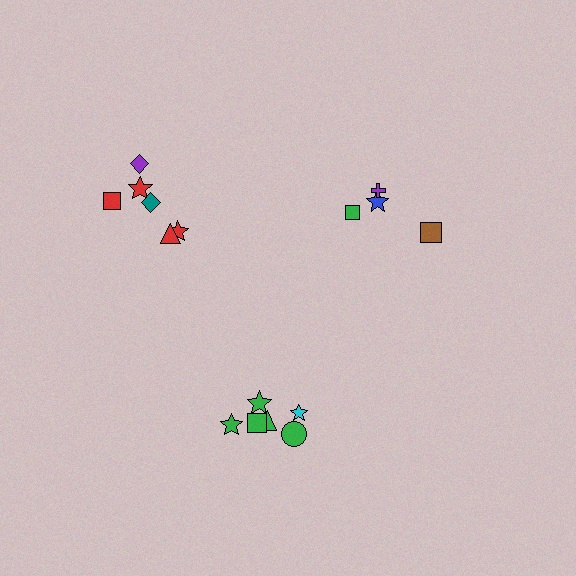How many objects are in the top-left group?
There are 6 objects.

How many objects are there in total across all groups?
There are 16 objects.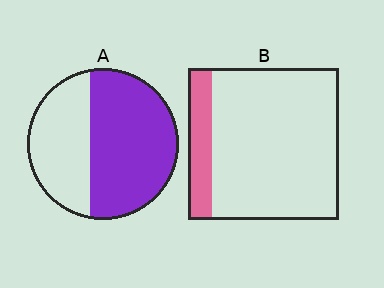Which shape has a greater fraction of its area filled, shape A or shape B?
Shape A.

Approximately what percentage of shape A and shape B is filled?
A is approximately 60% and B is approximately 15%.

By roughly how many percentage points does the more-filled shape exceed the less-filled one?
By roughly 45 percentage points (A over B).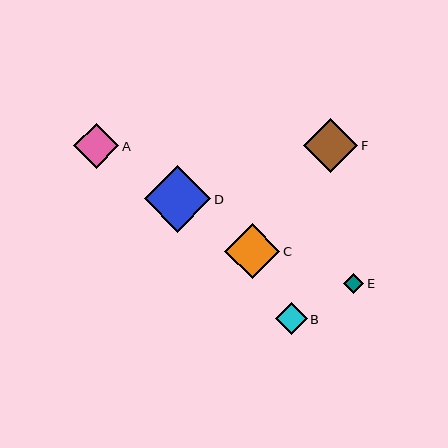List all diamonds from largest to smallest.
From largest to smallest: D, C, F, A, B, E.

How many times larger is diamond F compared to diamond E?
Diamond F is approximately 2.7 times the size of diamond E.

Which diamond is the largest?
Diamond D is the largest with a size of approximately 66 pixels.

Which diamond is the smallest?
Diamond E is the smallest with a size of approximately 20 pixels.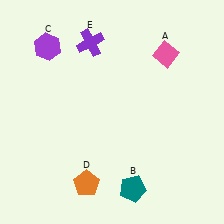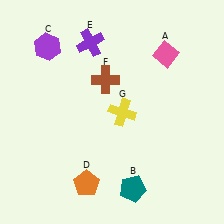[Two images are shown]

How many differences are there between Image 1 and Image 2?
There are 2 differences between the two images.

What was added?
A brown cross (F), a yellow cross (G) were added in Image 2.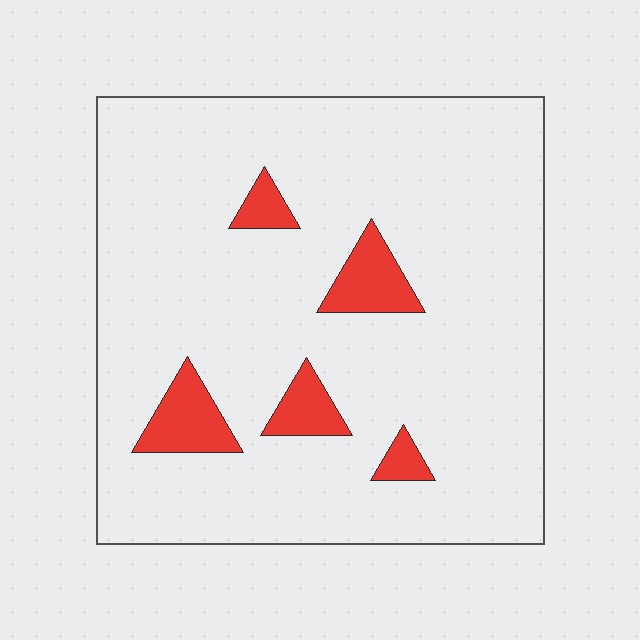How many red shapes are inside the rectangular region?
5.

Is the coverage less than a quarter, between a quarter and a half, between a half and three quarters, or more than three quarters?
Less than a quarter.